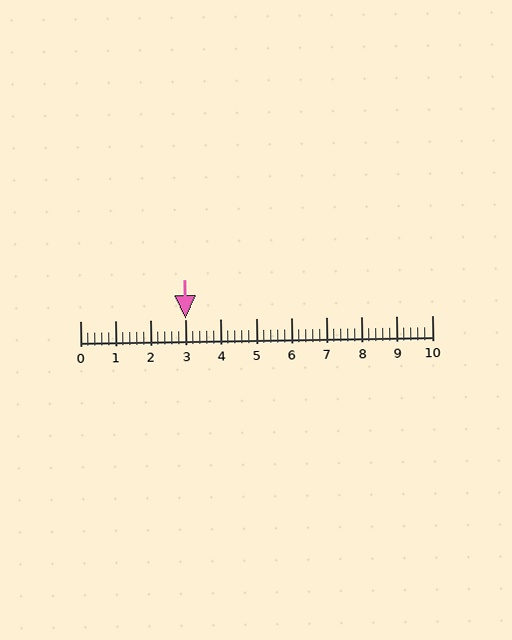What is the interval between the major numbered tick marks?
The major tick marks are spaced 1 units apart.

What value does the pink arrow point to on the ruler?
The pink arrow points to approximately 3.0.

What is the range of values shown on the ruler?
The ruler shows values from 0 to 10.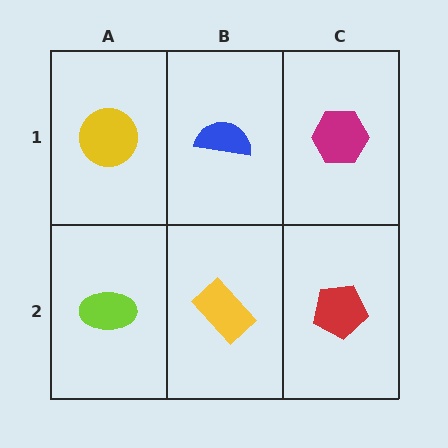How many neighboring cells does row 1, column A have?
2.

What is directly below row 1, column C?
A red pentagon.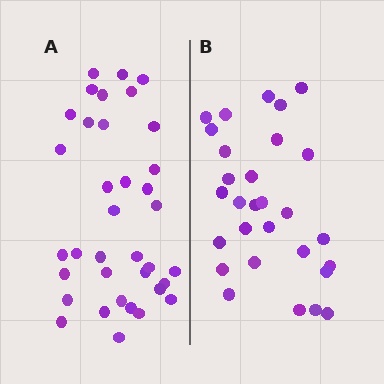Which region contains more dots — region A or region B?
Region A (the left region) has more dots.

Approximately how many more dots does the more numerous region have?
Region A has roughly 8 or so more dots than region B.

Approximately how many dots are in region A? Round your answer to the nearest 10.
About 40 dots. (The exact count is 36, which rounds to 40.)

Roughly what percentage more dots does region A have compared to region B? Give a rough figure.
About 25% more.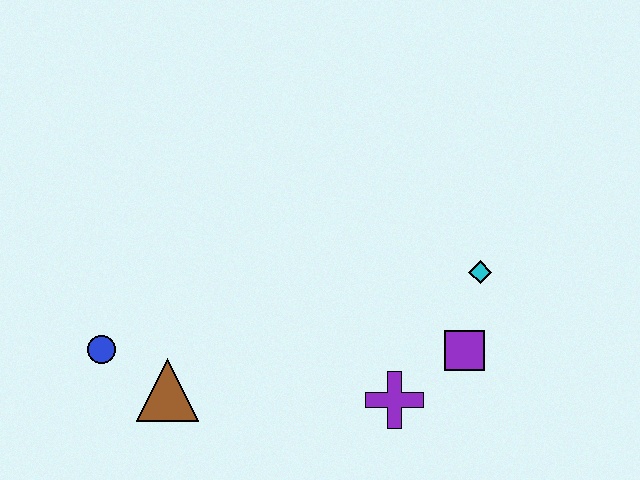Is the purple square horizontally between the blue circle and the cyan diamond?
Yes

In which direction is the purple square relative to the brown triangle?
The purple square is to the right of the brown triangle.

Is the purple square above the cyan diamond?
No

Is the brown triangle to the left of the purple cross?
Yes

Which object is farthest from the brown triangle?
The cyan diamond is farthest from the brown triangle.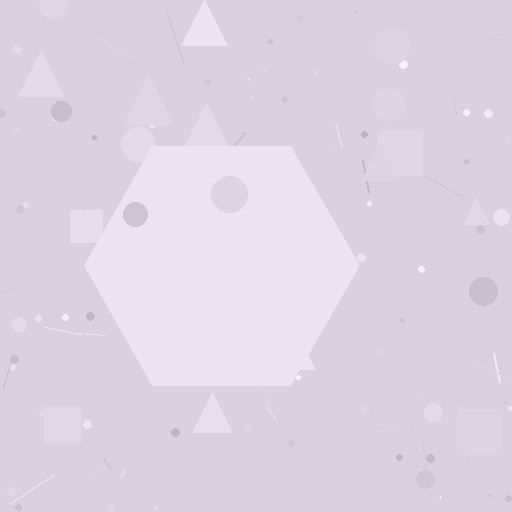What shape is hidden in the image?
A hexagon is hidden in the image.